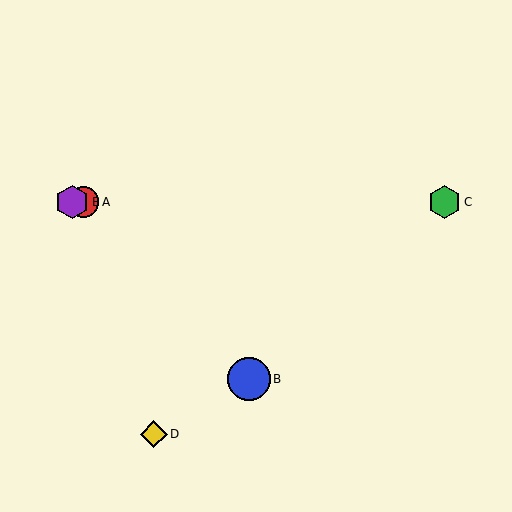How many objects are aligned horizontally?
3 objects (A, C, E) are aligned horizontally.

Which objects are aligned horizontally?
Objects A, C, E are aligned horizontally.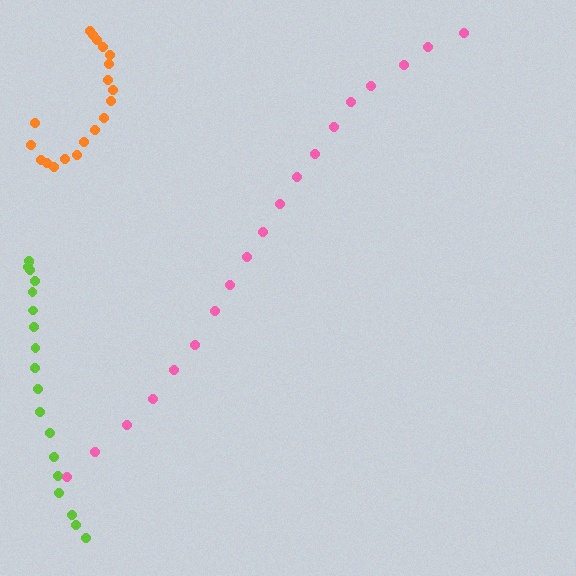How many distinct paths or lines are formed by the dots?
There are 3 distinct paths.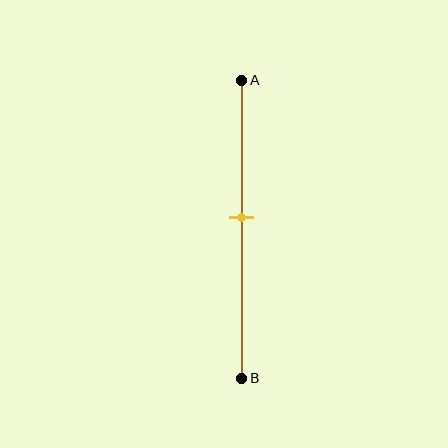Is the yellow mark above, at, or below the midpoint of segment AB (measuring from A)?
The yellow mark is above the midpoint of segment AB.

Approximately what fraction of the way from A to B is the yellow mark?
The yellow mark is approximately 45% of the way from A to B.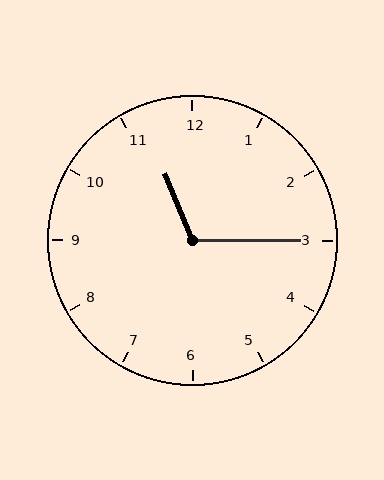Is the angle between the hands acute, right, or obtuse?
It is obtuse.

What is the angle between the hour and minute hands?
Approximately 112 degrees.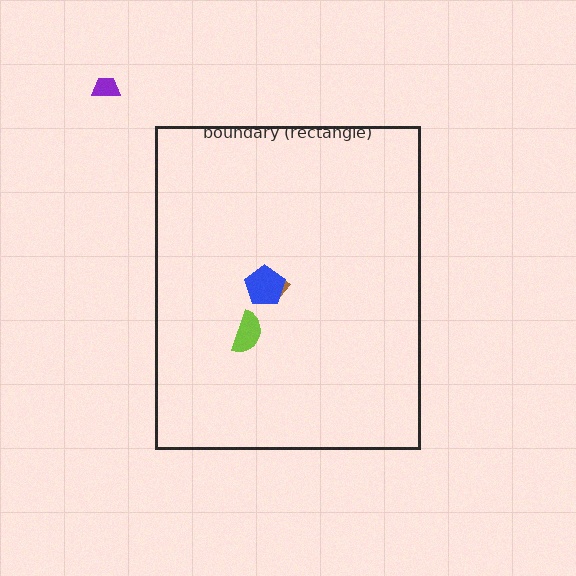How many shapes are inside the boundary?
3 inside, 1 outside.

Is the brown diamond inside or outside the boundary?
Inside.